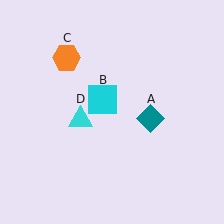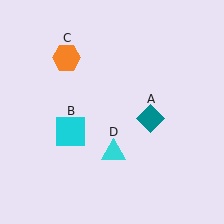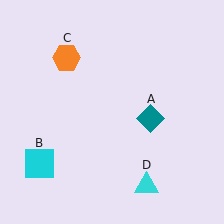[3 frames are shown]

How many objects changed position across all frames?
2 objects changed position: cyan square (object B), cyan triangle (object D).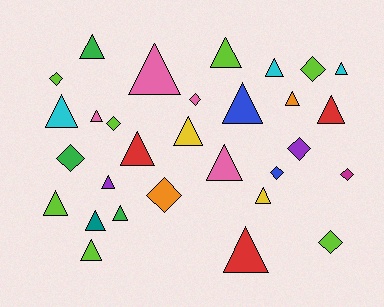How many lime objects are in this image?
There are 7 lime objects.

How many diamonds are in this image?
There are 10 diamonds.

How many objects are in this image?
There are 30 objects.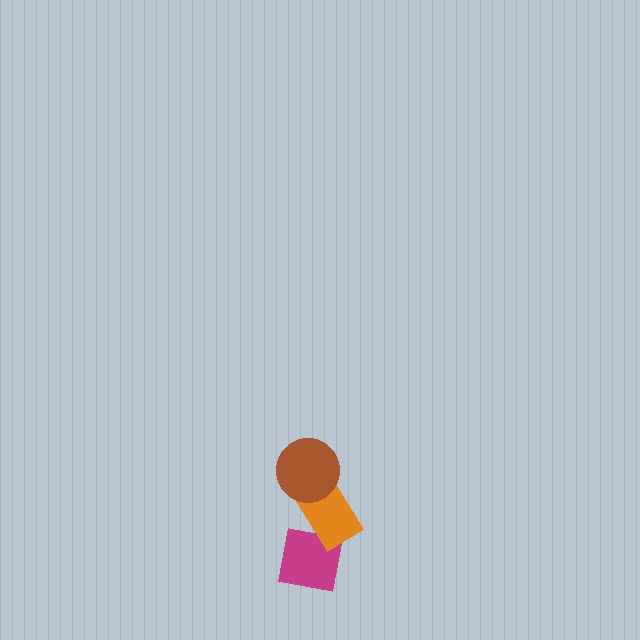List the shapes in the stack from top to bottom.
From top to bottom: the brown circle, the orange rectangle, the magenta square.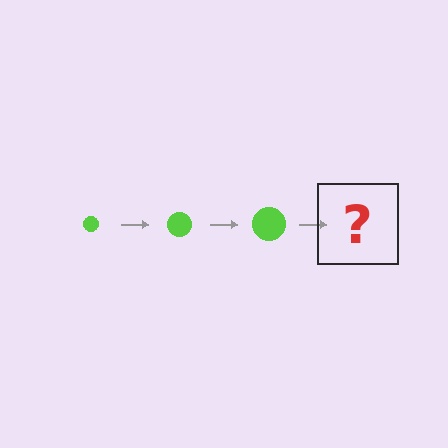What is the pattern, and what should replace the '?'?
The pattern is that the circle gets progressively larger each step. The '?' should be a lime circle, larger than the previous one.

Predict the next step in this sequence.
The next step is a lime circle, larger than the previous one.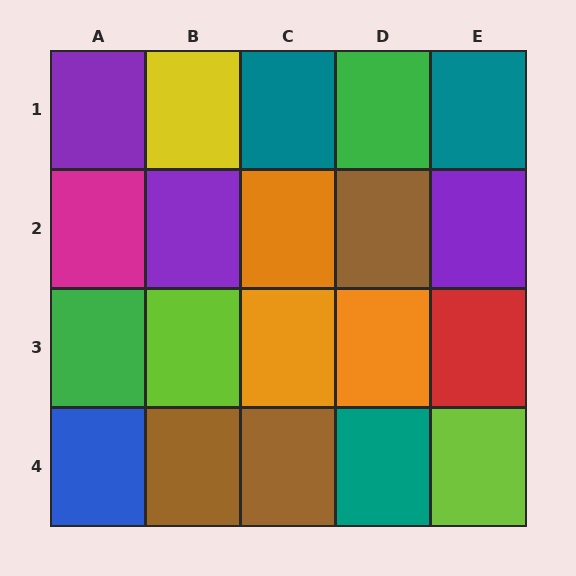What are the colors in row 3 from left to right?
Green, lime, orange, orange, red.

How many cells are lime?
2 cells are lime.